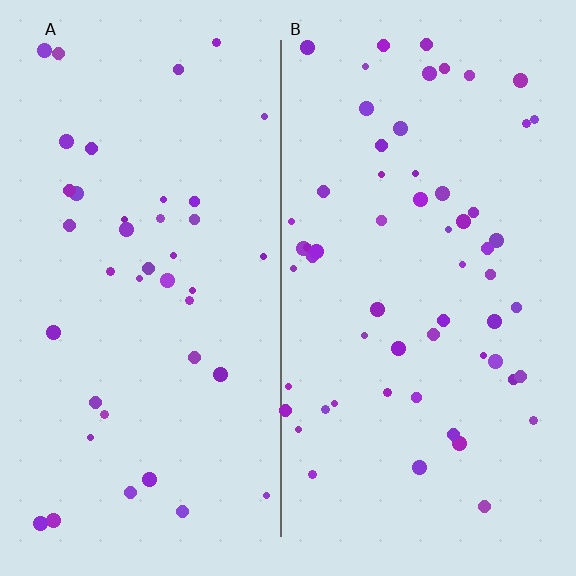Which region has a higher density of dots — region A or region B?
B (the right).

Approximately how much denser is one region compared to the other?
Approximately 1.5× — region B over region A.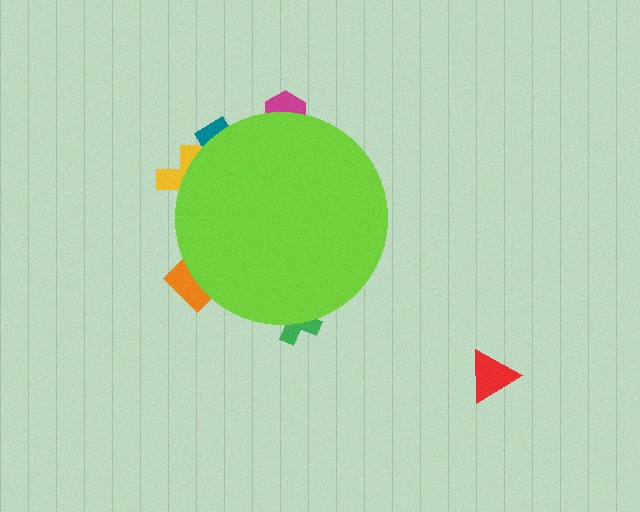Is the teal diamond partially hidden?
Yes, the teal diamond is partially hidden behind the lime circle.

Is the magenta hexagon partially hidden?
Yes, the magenta hexagon is partially hidden behind the lime circle.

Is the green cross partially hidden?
Yes, the green cross is partially hidden behind the lime circle.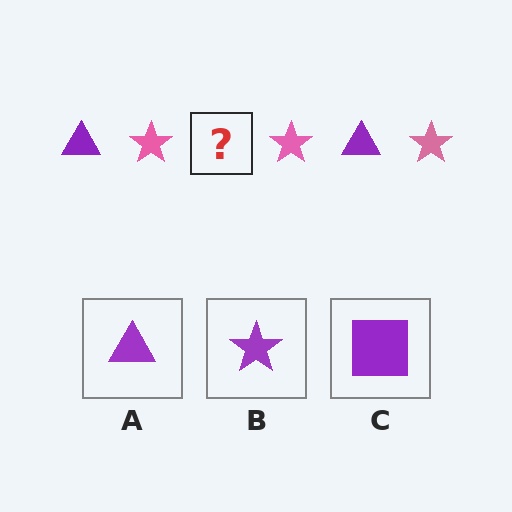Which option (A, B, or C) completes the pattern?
A.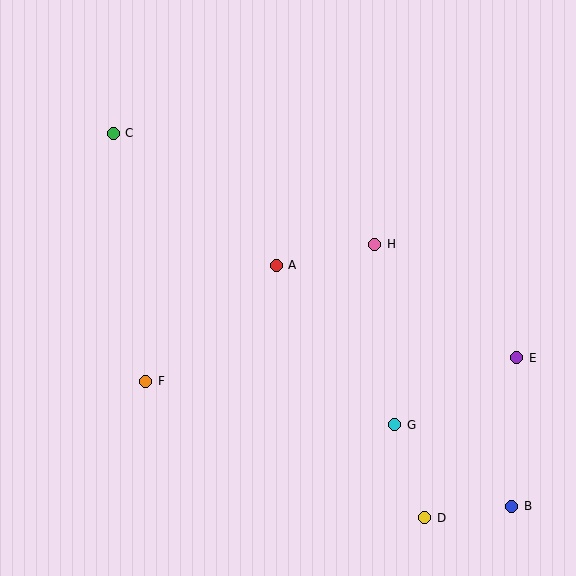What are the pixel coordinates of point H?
Point H is at (375, 245).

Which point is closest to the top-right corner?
Point H is closest to the top-right corner.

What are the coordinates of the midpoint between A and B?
The midpoint between A and B is at (394, 386).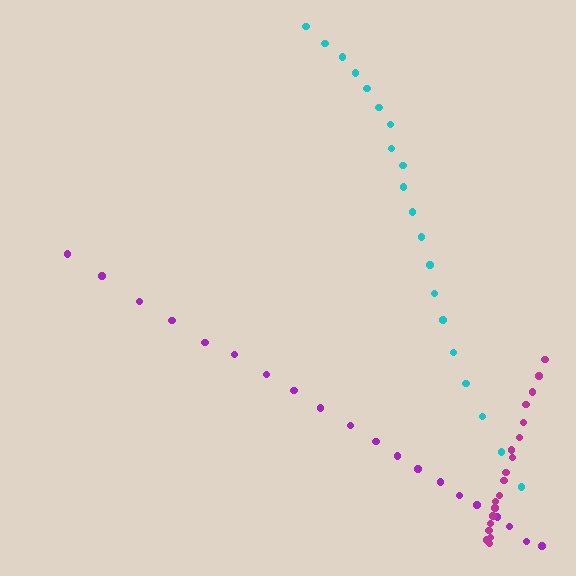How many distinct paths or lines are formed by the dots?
There are 3 distinct paths.